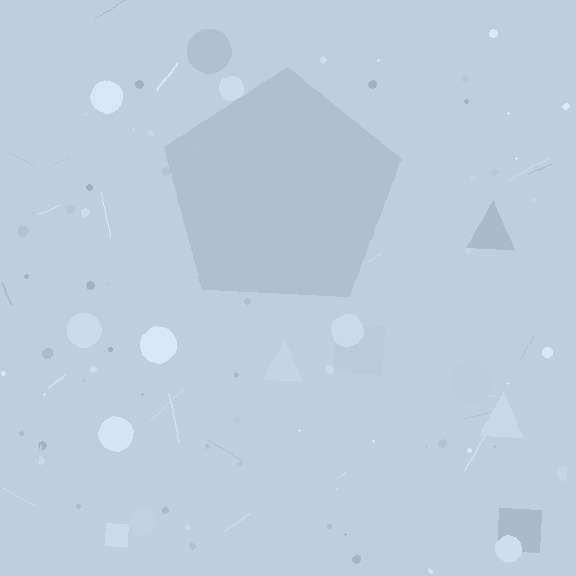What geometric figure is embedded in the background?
A pentagon is embedded in the background.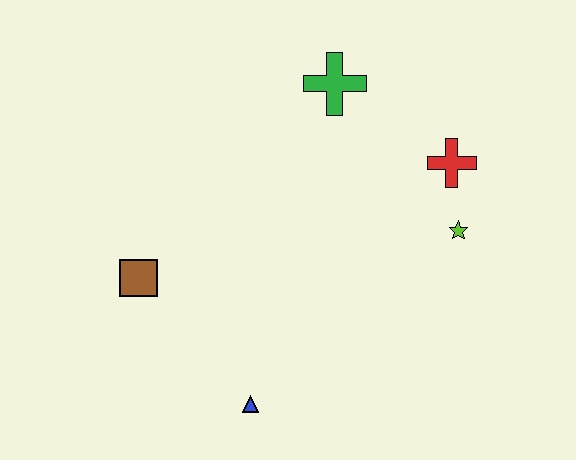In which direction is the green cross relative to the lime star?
The green cross is above the lime star.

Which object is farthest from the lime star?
The brown square is farthest from the lime star.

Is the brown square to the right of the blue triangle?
No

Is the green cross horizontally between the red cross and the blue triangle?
Yes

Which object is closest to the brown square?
The blue triangle is closest to the brown square.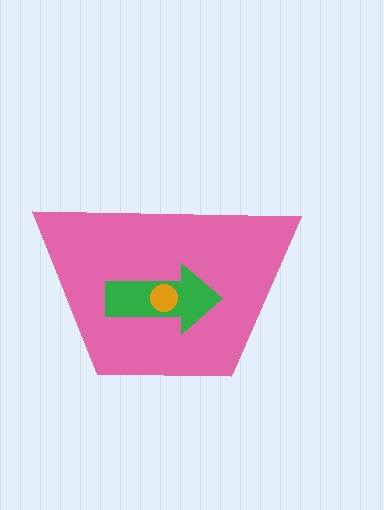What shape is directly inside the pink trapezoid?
The green arrow.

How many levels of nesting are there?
3.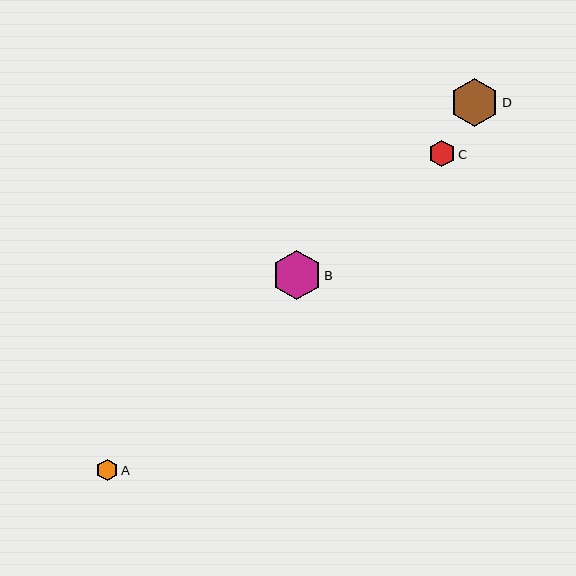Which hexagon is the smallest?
Hexagon A is the smallest with a size of approximately 22 pixels.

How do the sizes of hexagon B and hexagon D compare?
Hexagon B and hexagon D are approximately the same size.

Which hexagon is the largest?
Hexagon B is the largest with a size of approximately 49 pixels.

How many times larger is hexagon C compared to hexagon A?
Hexagon C is approximately 1.2 times the size of hexagon A.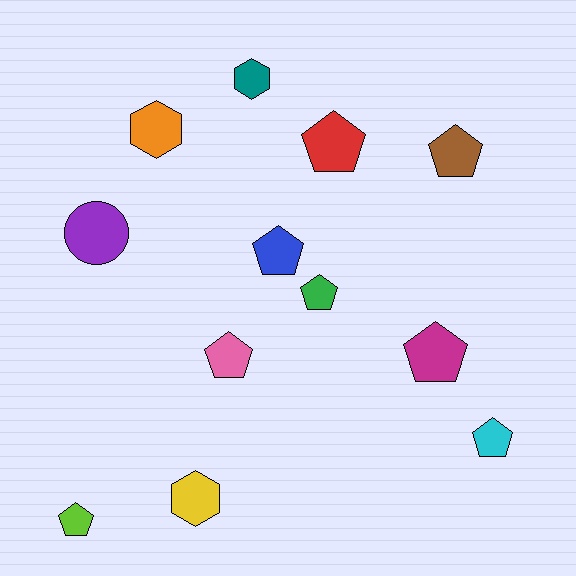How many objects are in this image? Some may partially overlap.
There are 12 objects.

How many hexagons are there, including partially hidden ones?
There are 3 hexagons.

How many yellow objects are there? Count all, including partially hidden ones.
There is 1 yellow object.